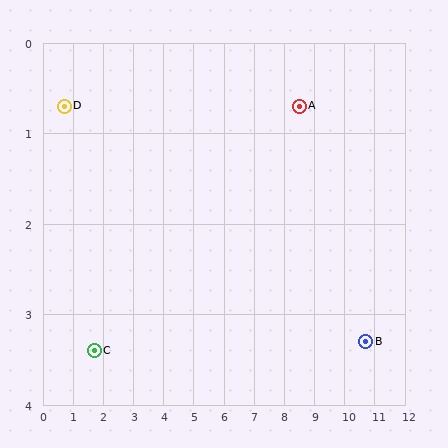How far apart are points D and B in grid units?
Points D and B are about 10.3 grid units apart.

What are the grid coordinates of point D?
Point D is at approximately (0.7, 0.7).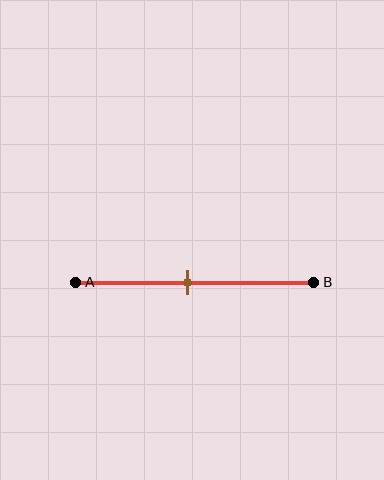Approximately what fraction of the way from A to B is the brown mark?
The brown mark is approximately 45% of the way from A to B.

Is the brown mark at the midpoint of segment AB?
Yes, the mark is approximately at the midpoint.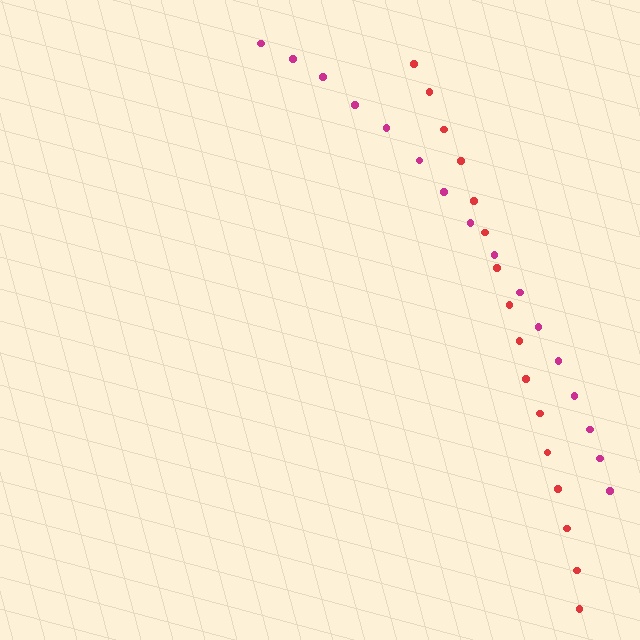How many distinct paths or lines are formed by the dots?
There are 2 distinct paths.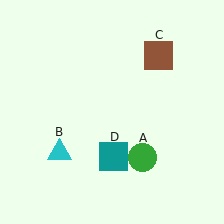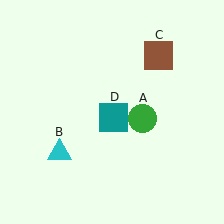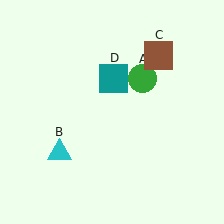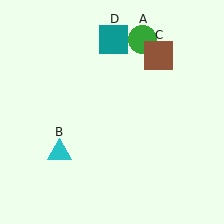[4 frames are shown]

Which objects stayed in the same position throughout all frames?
Cyan triangle (object B) and brown square (object C) remained stationary.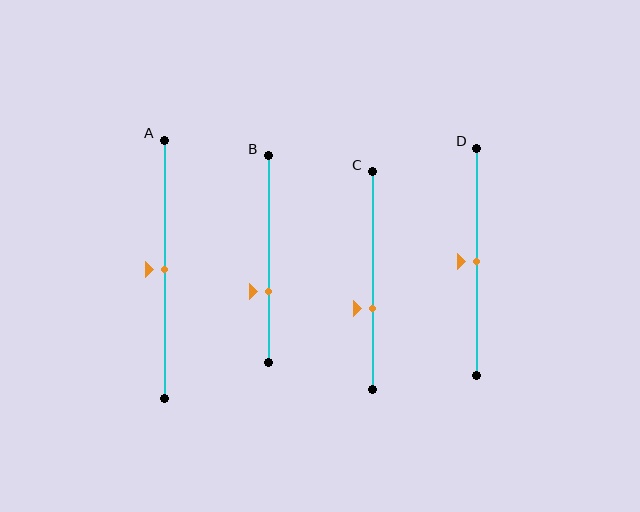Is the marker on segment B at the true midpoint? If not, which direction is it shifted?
No, the marker on segment B is shifted downward by about 16% of the segment length.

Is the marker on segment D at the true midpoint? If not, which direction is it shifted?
Yes, the marker on segment D is at the true midpoint.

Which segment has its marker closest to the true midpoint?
Segment A has its marker closest to the true midpoint.